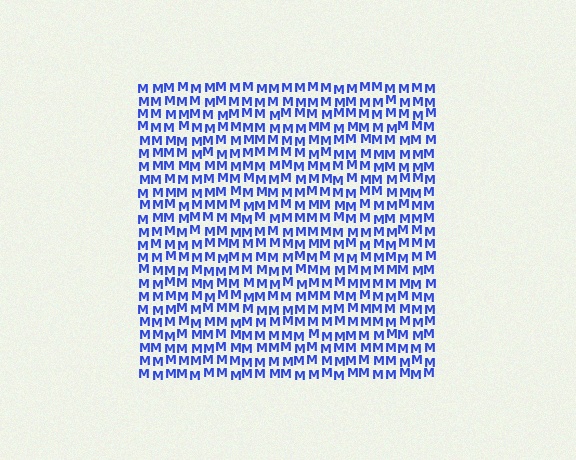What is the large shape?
The large shape is a square.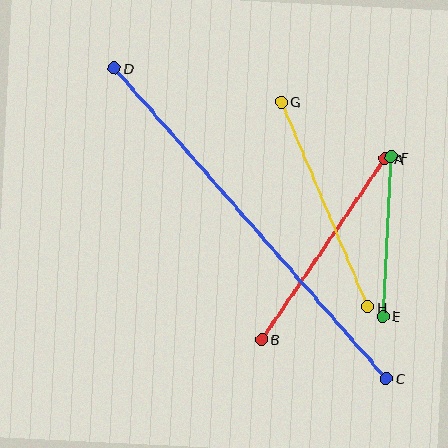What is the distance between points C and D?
The distance is approximately 413 pixels.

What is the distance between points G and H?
The distance is approximately 222 pixels.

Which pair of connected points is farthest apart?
Points C and D are farthest apart.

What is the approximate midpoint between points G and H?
The midpoint is at approximately (325, 204) pixels.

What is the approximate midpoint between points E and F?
The midpoint is at approximately (387, 237) pixels.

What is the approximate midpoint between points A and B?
The midpoint is at approximately (323, 249) pixels.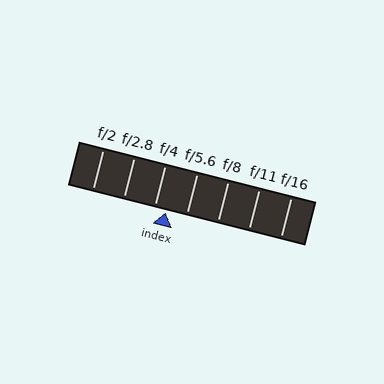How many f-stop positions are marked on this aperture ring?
There are 7 f-stop positions marked.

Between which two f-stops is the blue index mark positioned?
The index mark is between f/4 and f/5.6.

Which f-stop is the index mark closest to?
The index mark is closest to f/4.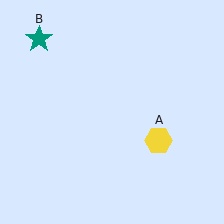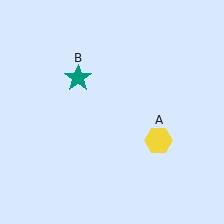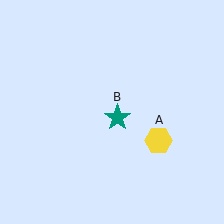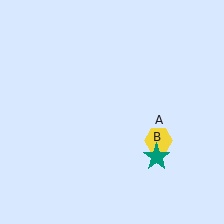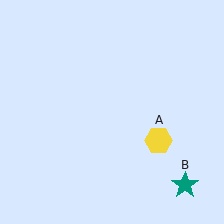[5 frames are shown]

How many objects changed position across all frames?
1 object changed position: teal star (object B).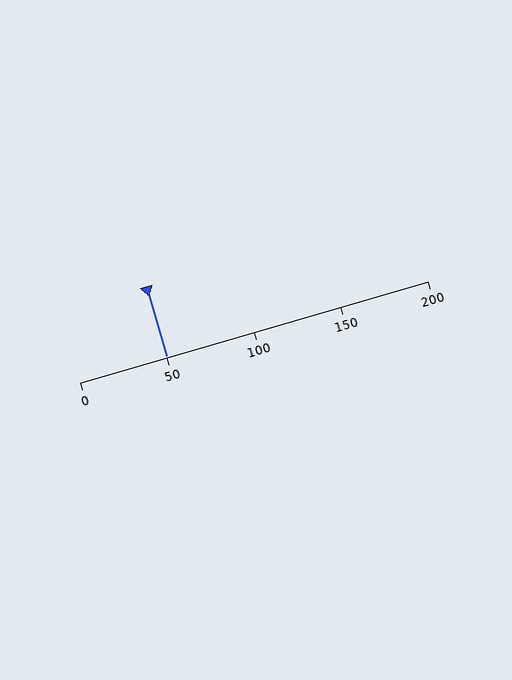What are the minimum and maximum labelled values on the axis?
The axis runs from 0 to 200.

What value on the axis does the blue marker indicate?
The marker indicates approximately 50.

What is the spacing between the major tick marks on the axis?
The major ticks are spaced 50 apart.